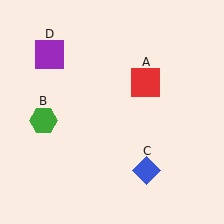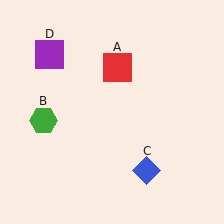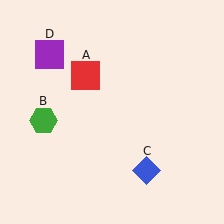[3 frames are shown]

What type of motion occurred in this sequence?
The red square (object A) rotated counterclockwise around the center of the scene.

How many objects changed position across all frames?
1 object changed position: red square (object A).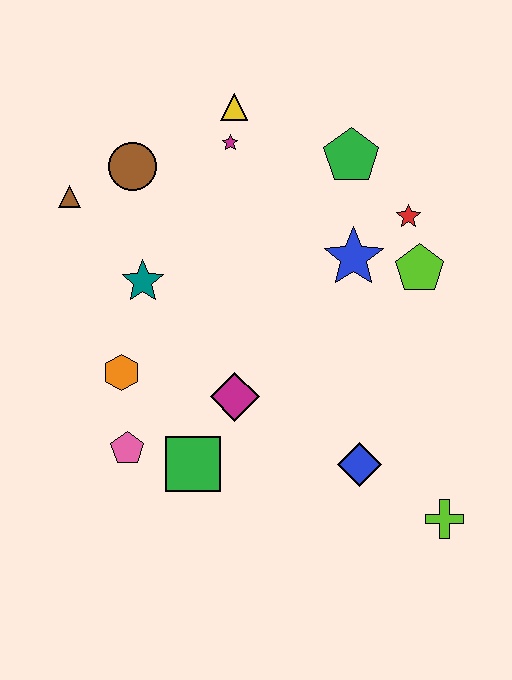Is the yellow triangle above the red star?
Yes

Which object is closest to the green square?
The pink pentagon is closest to the green square.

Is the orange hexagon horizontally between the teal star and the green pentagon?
No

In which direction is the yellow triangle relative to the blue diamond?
The yellow triangle is above the blue diamond.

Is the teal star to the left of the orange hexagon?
No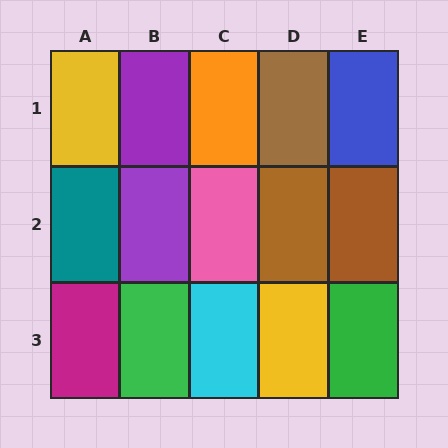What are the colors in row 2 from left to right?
Teal, purple, pink, brown, brown.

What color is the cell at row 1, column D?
Brown.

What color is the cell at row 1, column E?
Blue.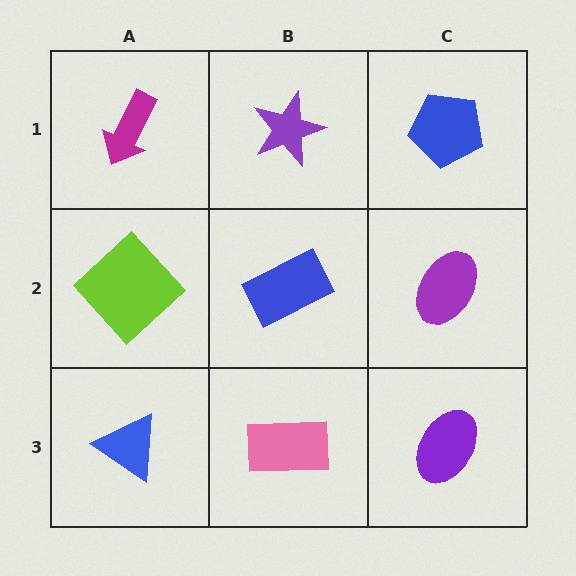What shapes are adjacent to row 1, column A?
A lime diamond (row 2, column A), a purple star (row 1, column B).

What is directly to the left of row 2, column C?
A blue rectangle.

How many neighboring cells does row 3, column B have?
3.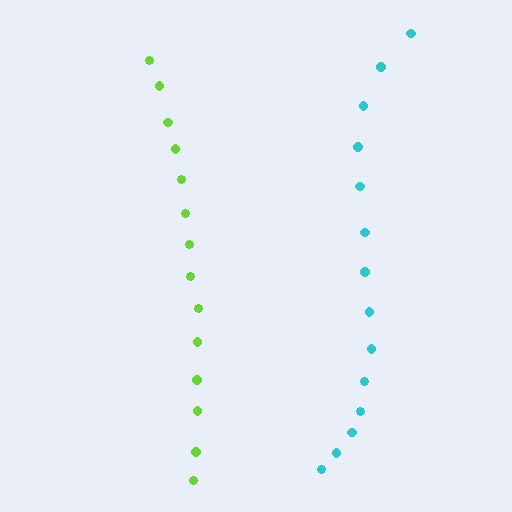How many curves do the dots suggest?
There are 2 distinct paths.